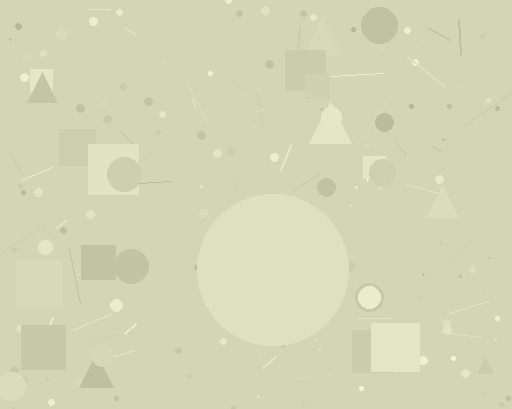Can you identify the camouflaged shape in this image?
The camouflaged shape is a circle.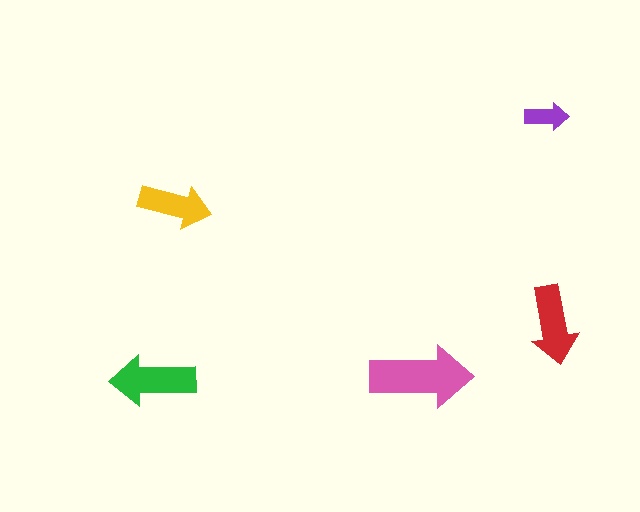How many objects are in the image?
There are 5 objects in the image.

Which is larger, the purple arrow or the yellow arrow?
The yellow one.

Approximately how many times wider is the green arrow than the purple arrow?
About 2 times wider.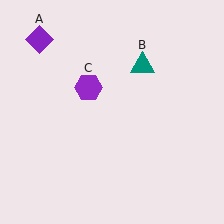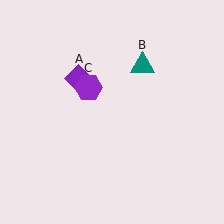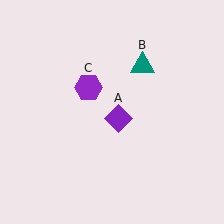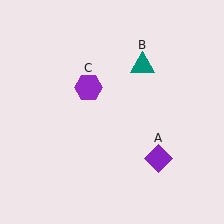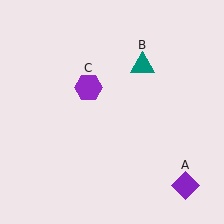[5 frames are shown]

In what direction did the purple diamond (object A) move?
The purple diamond (object A) moved down and to the right.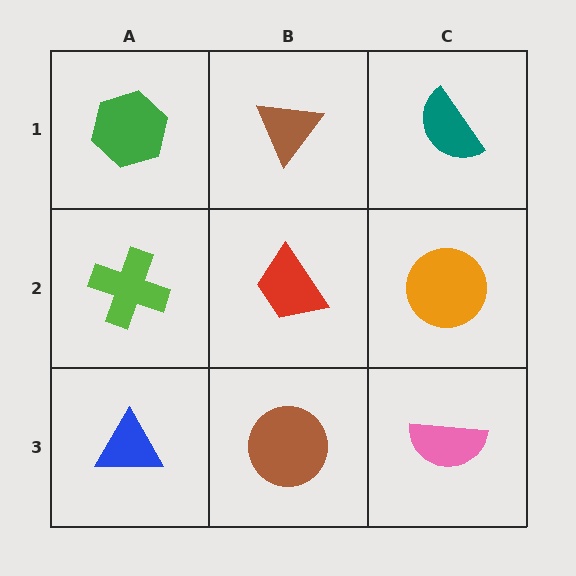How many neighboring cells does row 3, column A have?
2.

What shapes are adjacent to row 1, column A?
A lime cross (row 2, column A), a brown triangle (row 1, column B).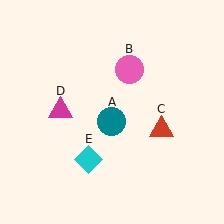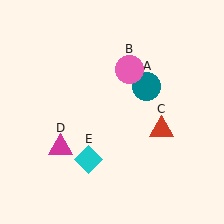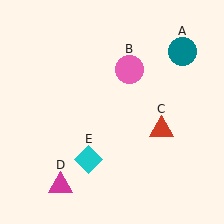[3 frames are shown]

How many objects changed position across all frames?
2 objects changed position: teal circle (object A), magenta triangle (object D).